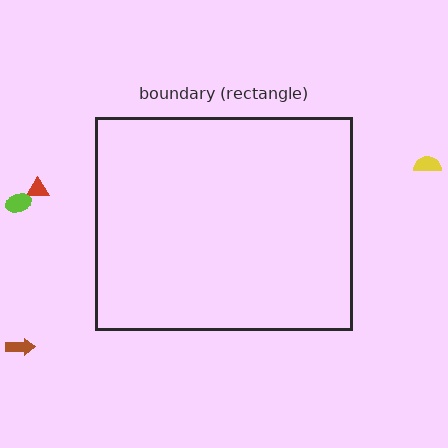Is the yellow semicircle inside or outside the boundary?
Outside.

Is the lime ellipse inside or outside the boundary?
Outside.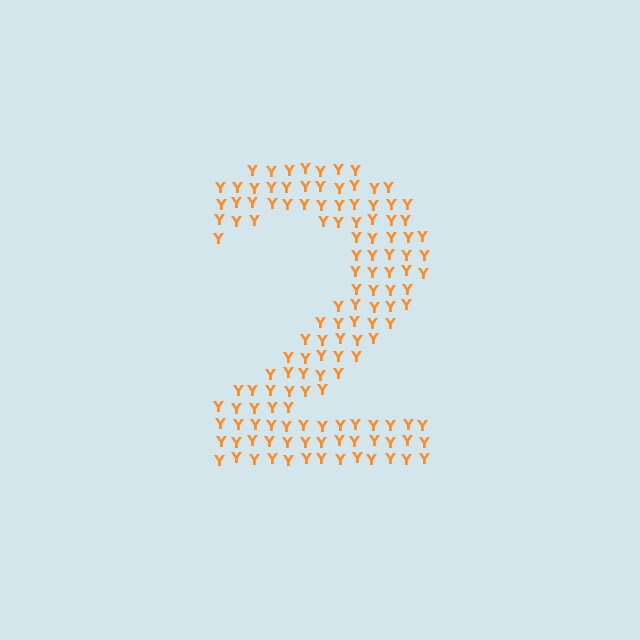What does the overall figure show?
The overall figure shows the digit 2.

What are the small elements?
The small elements are letter Y's.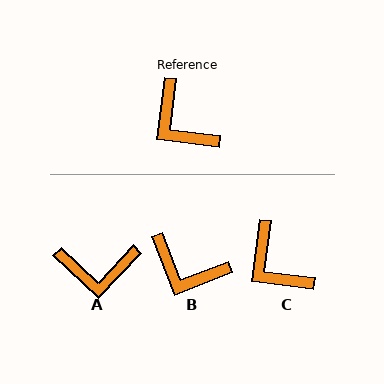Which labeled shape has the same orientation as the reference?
C.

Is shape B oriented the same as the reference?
No, it is off by about 29 degrees.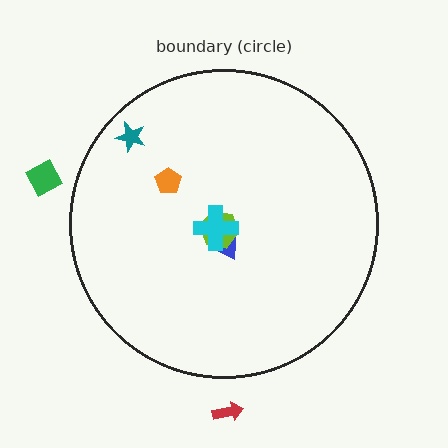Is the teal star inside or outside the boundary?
Inside.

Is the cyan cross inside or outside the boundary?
Inside.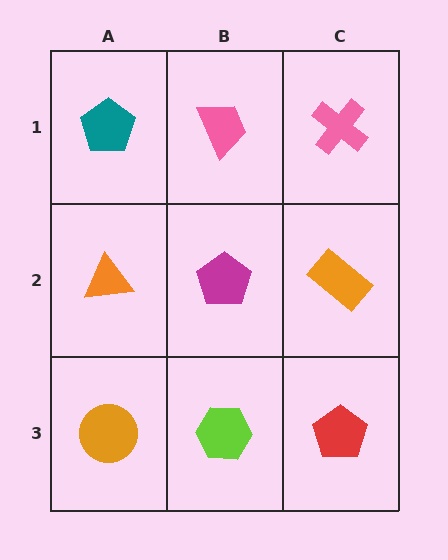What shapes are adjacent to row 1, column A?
An orange triangle (row 2, column A), a pink trapezoid (row 1, column B).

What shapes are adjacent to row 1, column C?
An orange rectangle (row 2, column C), a pink trapezoid (row 1, column B).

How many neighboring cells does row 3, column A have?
2.